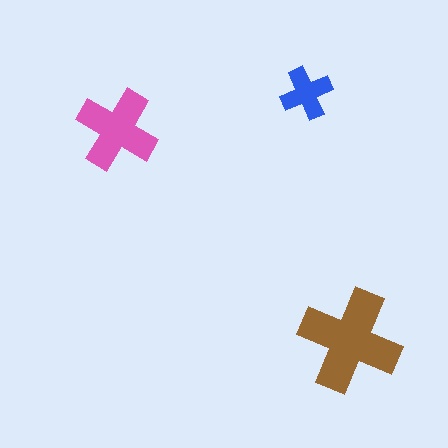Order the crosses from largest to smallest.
the brown one, the pink one, the blue one.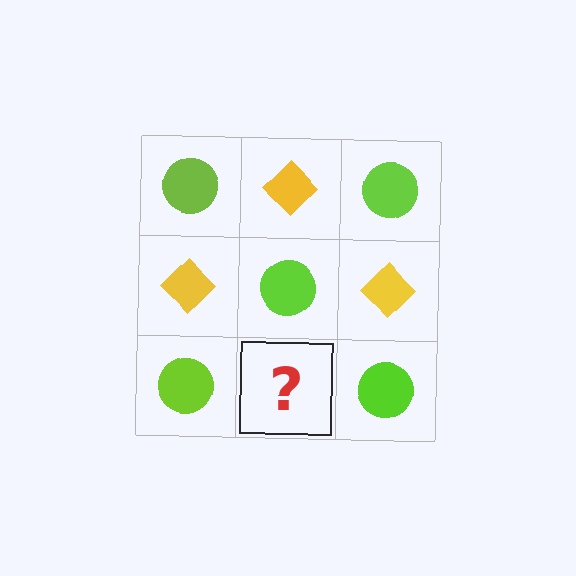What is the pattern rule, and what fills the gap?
The rule is that it alternates lime circle and yellow diamond in a checkerboard pattern. The gap should be filled with a yellow diamond.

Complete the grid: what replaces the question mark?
The question mark should be replaced with a yellow diamond.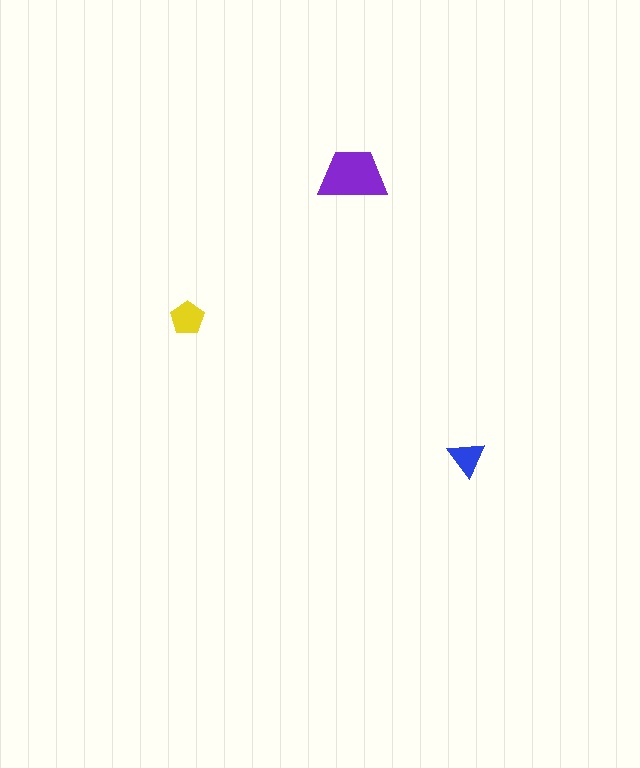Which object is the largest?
The purple trapezoid.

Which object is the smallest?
The blue triangle.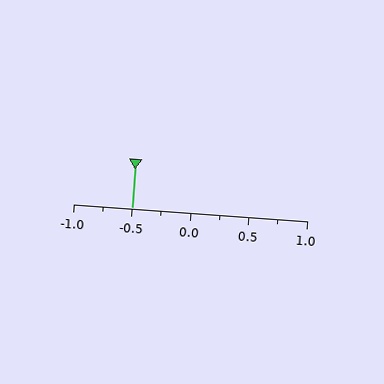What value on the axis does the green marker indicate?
The marker indicates approximately -0.5.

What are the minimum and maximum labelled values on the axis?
The axis runs from -1.0 to 1.0.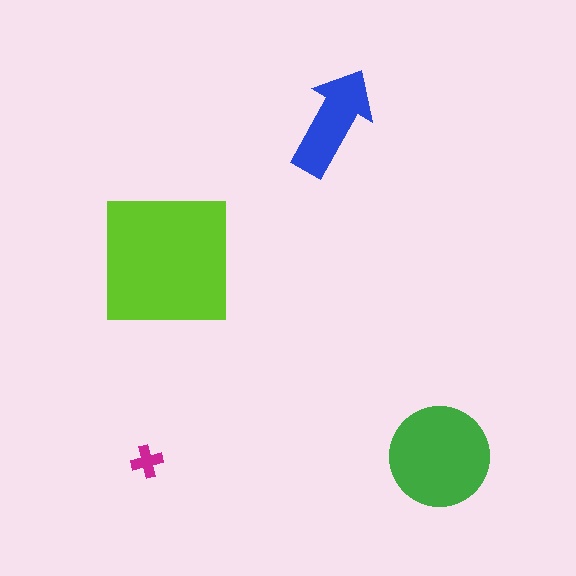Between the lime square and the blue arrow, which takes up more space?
The lime square.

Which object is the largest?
The lime square.